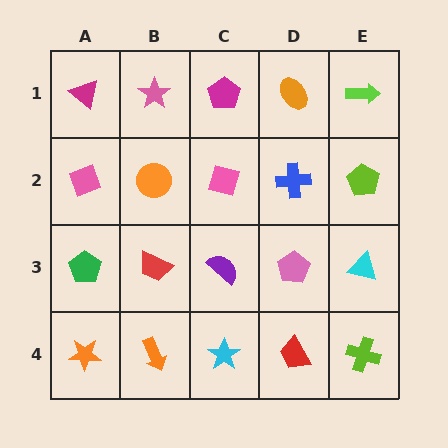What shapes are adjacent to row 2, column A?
A magenta triangle (row 1, column A), a green pentagon (row 3, column A), an orange circle (row 2, column B).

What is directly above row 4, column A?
A green pentagon.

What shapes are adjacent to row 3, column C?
A pink diamond (row 2, column C), a cyan star (row 4, column C), a red trapezoid (row 3, column B), a pink pentagon (row 3, column D).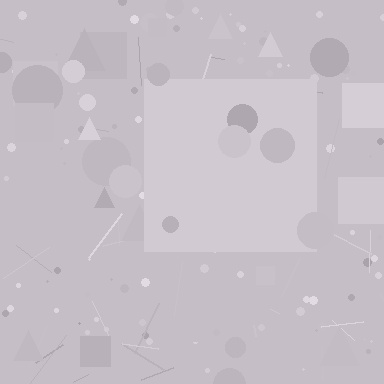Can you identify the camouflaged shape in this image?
The camouflaged shape is a square.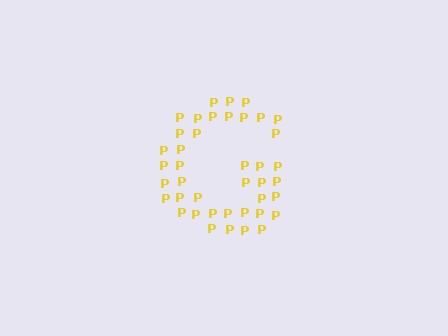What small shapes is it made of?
It is made of small letter P's.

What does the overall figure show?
The overall figure shows the letter G.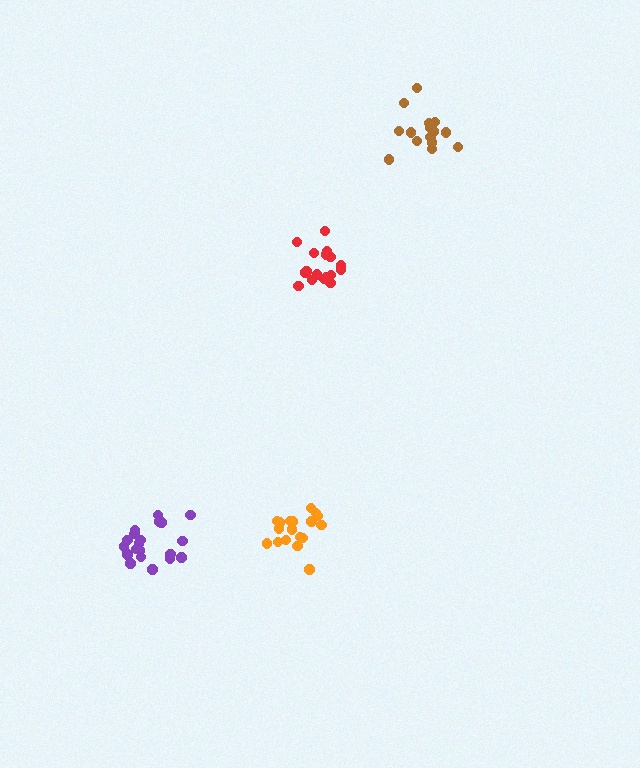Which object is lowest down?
The purple cluster is bottommost.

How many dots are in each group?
Group 1: 15 dots, Group 2: 18 dots, Group 3: 20 dots, Group 4: 17 dots (70 total).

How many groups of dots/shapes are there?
There are 4 groups.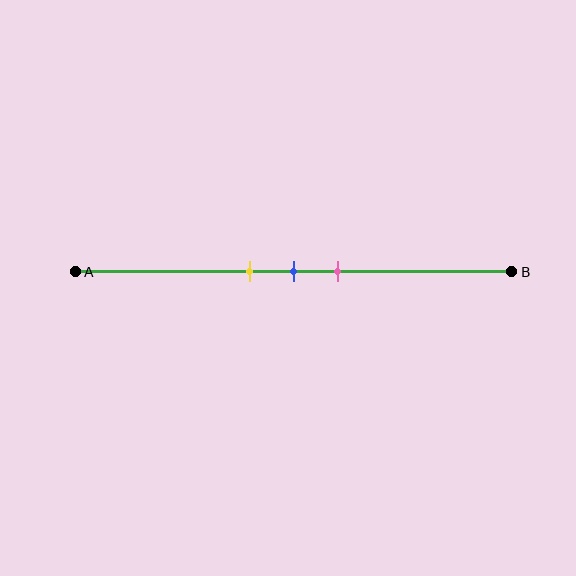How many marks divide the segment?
There are 3 marks dividing the segment.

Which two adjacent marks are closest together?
The yellow and blue marks are the closest adjacent pair.